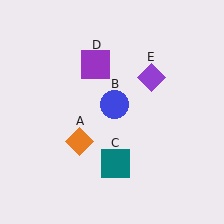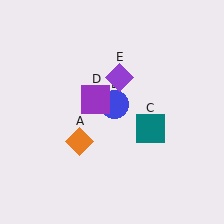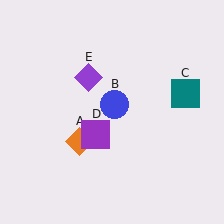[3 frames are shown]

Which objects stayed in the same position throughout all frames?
Orange diamond (object A) and blue circle (object B) remained stationary.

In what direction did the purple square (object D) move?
The purple square (object D) moved down.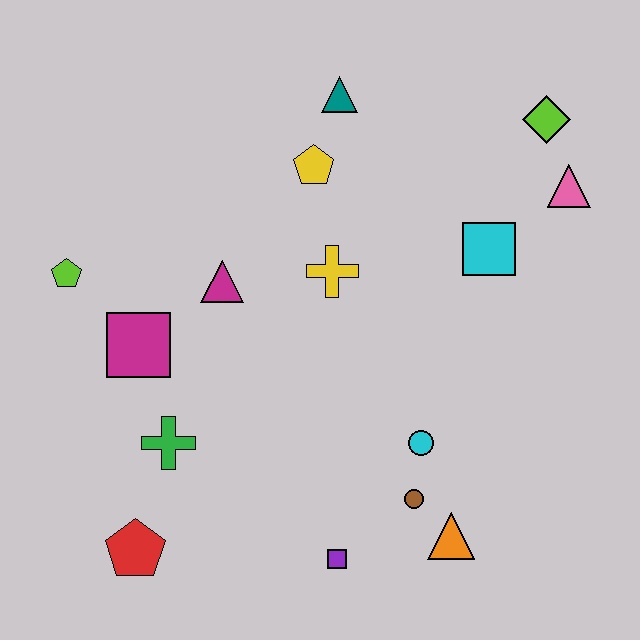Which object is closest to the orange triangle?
The brown circle is closest to the orange triangle.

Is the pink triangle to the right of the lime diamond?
Yes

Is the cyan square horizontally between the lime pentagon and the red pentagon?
No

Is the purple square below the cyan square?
Yes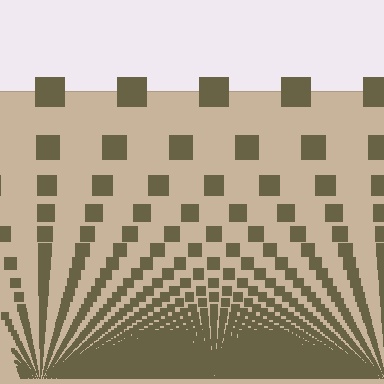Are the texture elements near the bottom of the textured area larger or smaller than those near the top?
Smaller. The gradient is inverted — elements near the bottom are smaller and denser.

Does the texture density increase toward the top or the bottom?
Density increases toward the bottom.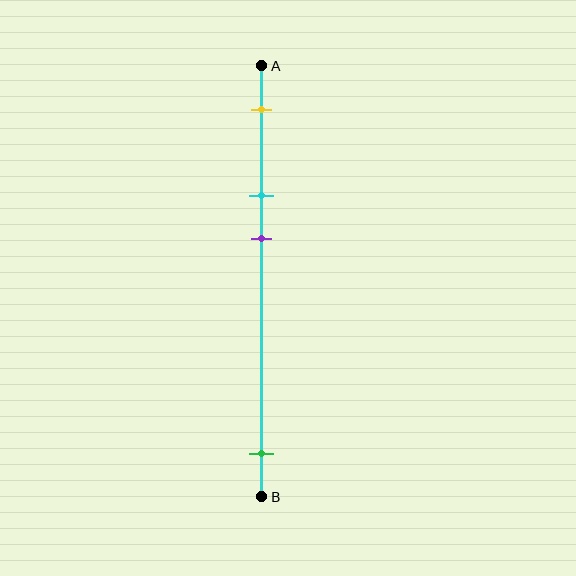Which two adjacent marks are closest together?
The cyan and purple marks are the closest adjacent pair.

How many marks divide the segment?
There are 4 marks dividing the segment.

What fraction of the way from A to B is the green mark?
The green mark is approximately 90% (0.9) of the way from A to B.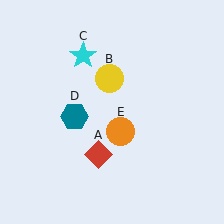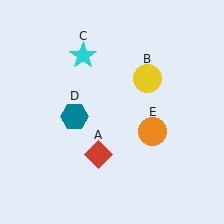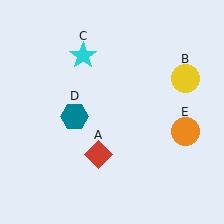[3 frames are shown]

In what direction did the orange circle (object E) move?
The orange circle (object E) moved right.